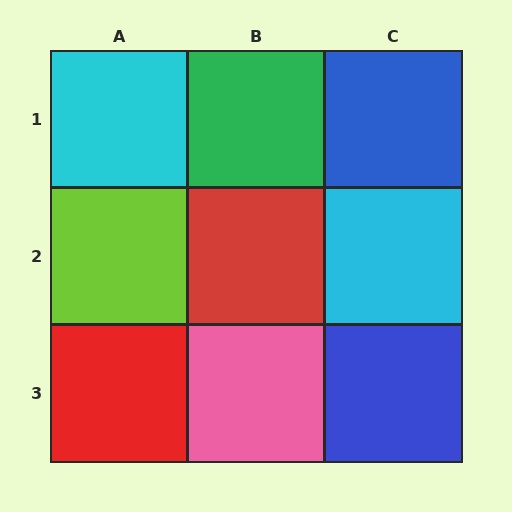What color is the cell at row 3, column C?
Blue.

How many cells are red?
2 cells are red.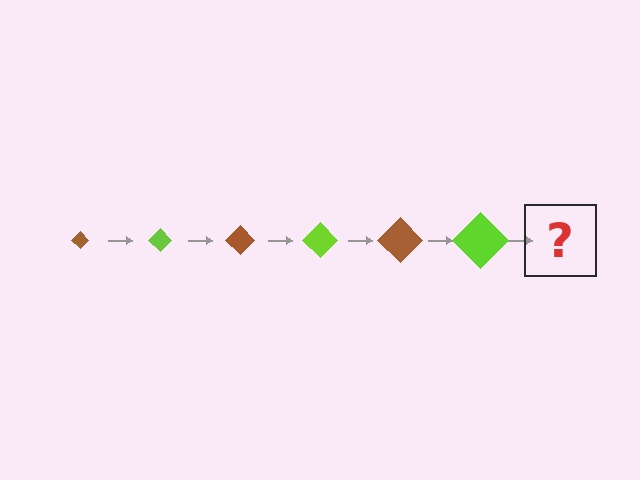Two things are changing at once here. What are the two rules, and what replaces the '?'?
The two rules are that the diamond grows larger each step and the color cycles through brown and lime. The '?' should be a brown diamond, larger than the previous one.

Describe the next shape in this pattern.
It should be a brown diamond, larger than the previous one.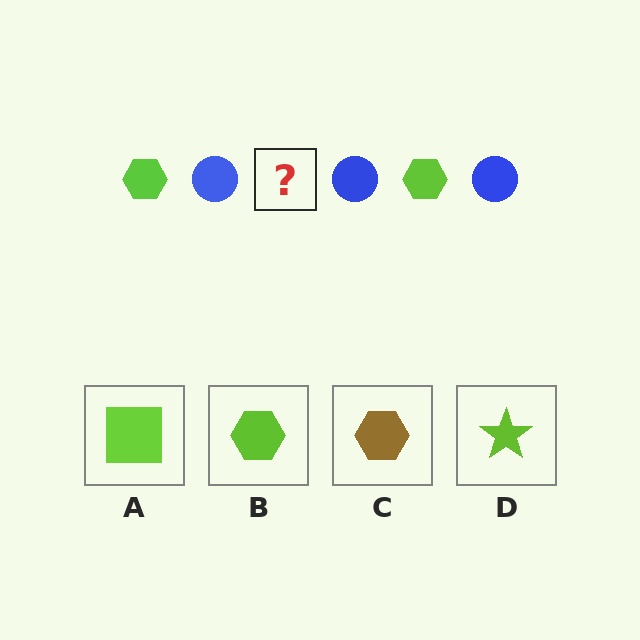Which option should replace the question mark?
Option B.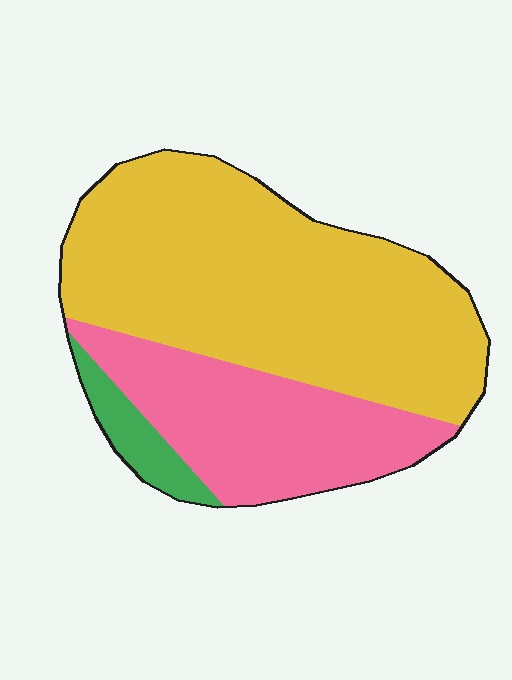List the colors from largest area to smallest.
From largest to smallest: yellow, pink, green.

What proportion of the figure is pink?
Pink covers roughly 30% of the figure.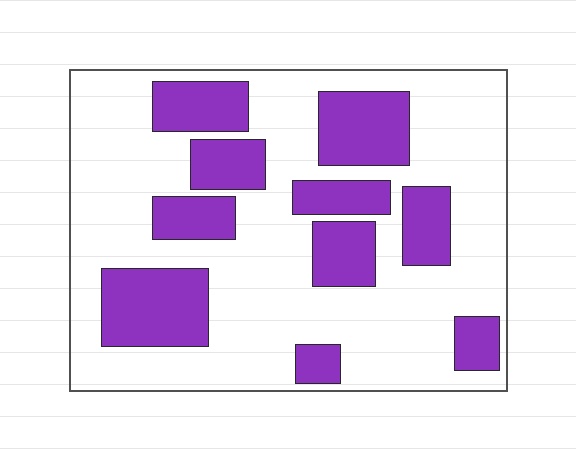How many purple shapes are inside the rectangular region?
10.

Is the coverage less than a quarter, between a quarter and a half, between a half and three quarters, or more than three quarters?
Between a quarter and a half.